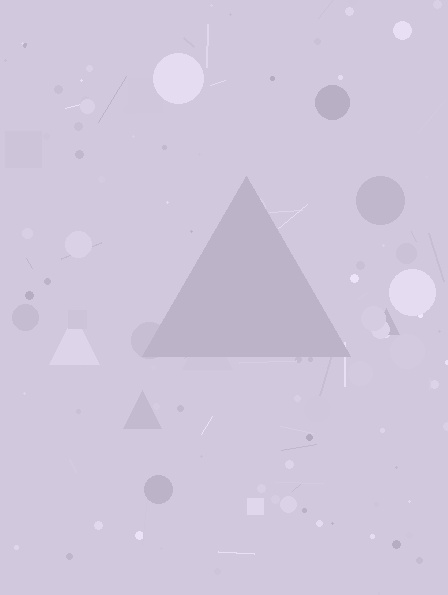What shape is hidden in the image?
A triangle is hidden in the image.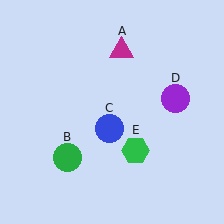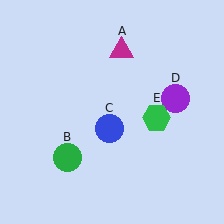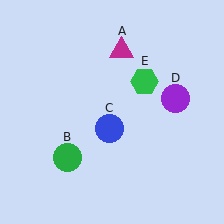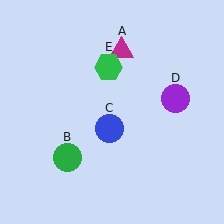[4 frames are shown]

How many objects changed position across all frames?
1 object changed position: green hexagon (object E).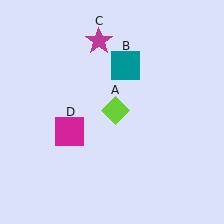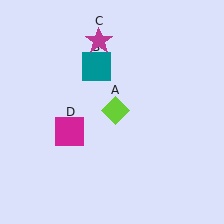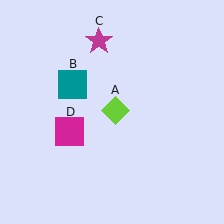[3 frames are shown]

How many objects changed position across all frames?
1 object changed position: teal square (object B).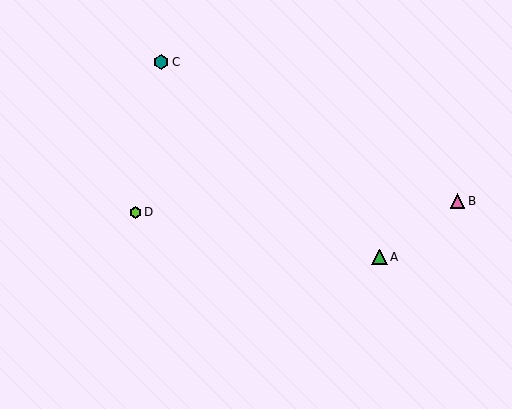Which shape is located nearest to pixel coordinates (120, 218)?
The lime hexagon (labeled D) at (135, 212) is nearest to that location.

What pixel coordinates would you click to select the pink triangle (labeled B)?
Click at (458, 201) to select the pink triangle B.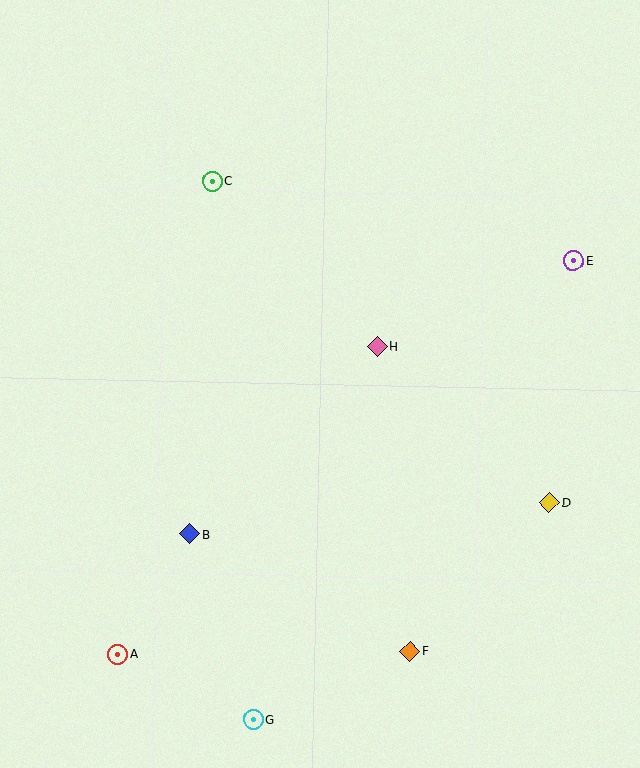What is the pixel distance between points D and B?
The distance between D and B is 361 pixels.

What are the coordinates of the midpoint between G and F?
The midpoint between G and F is at (332, 685).